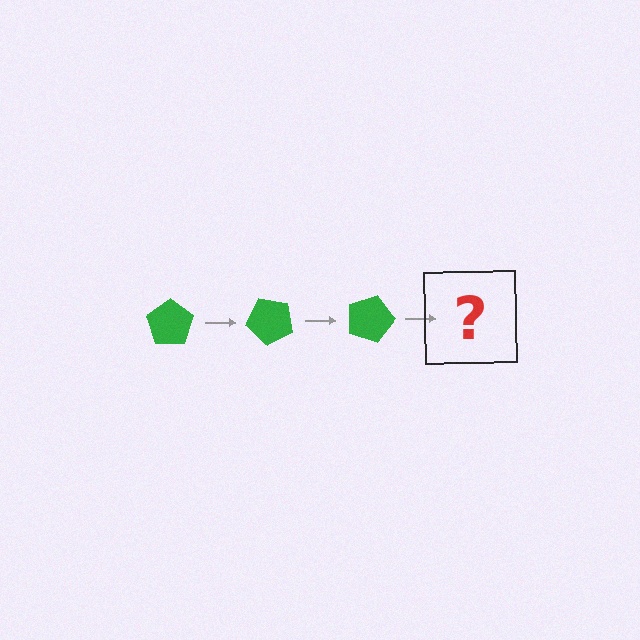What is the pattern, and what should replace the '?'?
The pattern is that the pentagon rotates 45 degrees each step. The '?' should be a green pentagon rotated 135 degrees.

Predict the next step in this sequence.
The next step is a green pentagon rotated 135 degrees.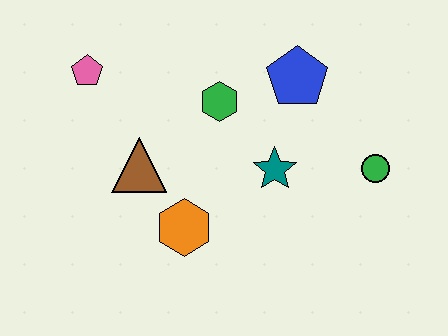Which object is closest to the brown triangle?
The orange hexagon is closest to the brown triangle.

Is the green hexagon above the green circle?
Yes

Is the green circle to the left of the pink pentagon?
No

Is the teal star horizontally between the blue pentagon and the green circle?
No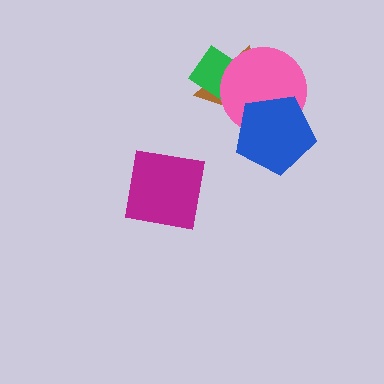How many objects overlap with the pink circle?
3 objects overlap with the pink circle.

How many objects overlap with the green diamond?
2 objects overlap with the green diamond.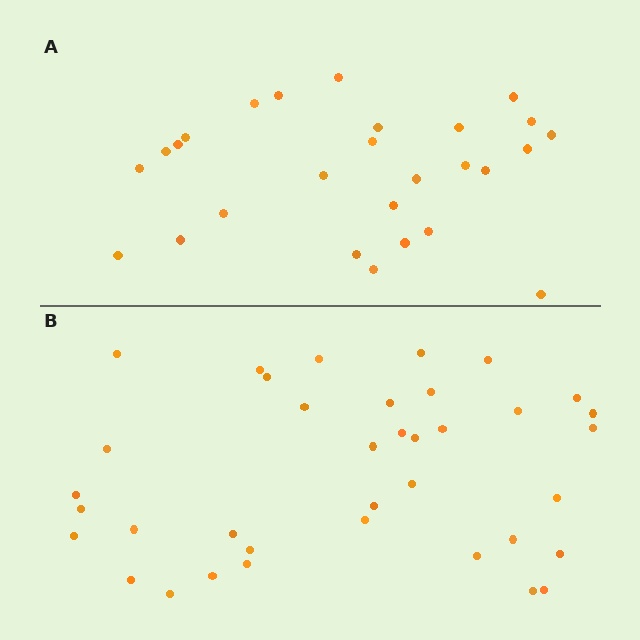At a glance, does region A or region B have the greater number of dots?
Region B (the bottom region) has more dots.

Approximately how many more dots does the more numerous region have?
Region B has roughly 10 or so more dots than region A.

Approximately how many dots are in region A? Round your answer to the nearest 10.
About 30 dots. (The exact count is 27, which rounds to 30.)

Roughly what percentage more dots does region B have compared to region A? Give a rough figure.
About 35% more.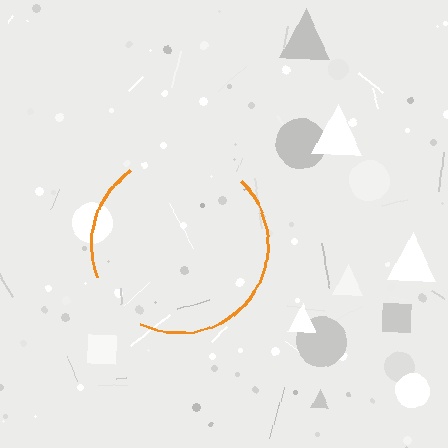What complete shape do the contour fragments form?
The contour fragments form a circle.